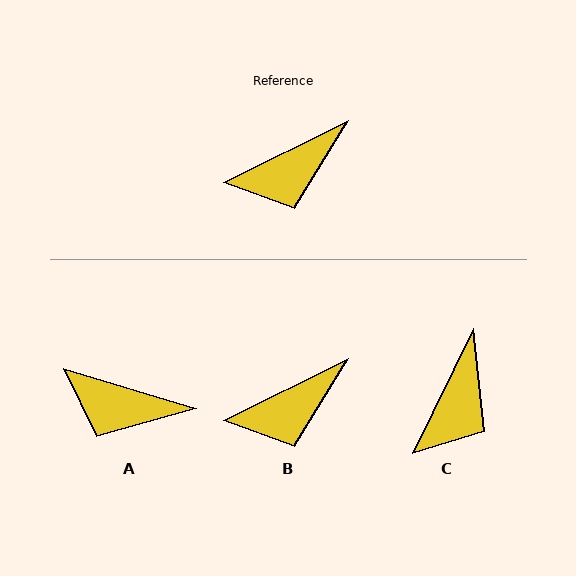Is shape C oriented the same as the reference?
No, it is off by about 38 degrees.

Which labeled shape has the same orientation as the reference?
B.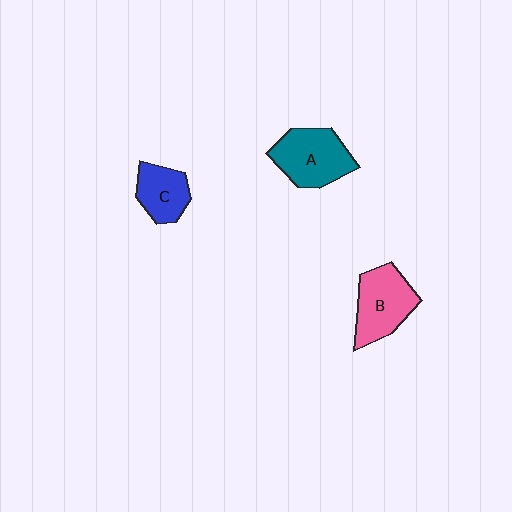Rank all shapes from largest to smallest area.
From largest to smallest: A (teal), B (pink), C (blue).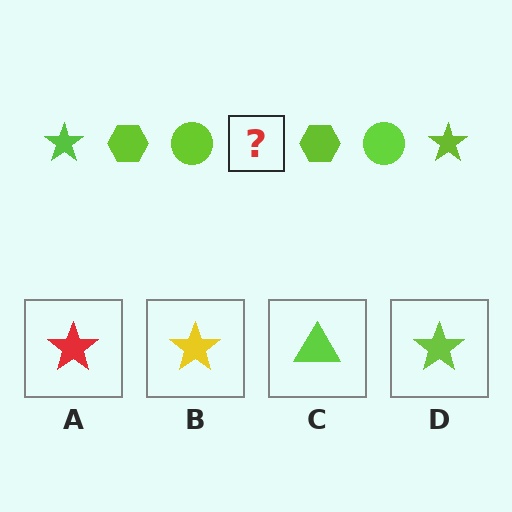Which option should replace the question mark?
Option D.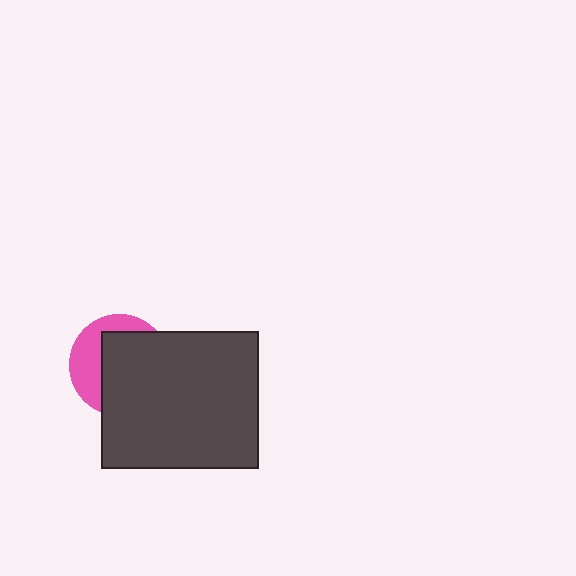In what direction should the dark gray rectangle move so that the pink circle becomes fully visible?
The dark gray rectangle should move right. That is the shortest direction to clear the overlap and leave the pink circle fully visible.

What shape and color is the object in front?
The object in front is a dark gray rectangle.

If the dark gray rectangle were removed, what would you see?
You would see the complete pink circle.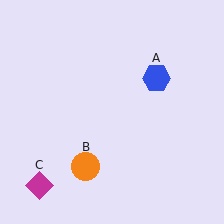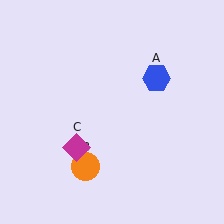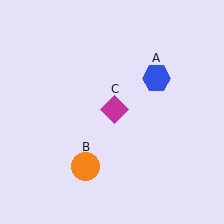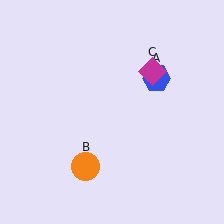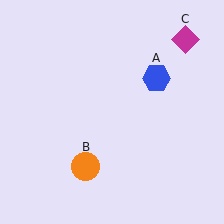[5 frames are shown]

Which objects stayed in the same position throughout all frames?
Blue hexagon (object A) and orange circle (object B) remained stationary.